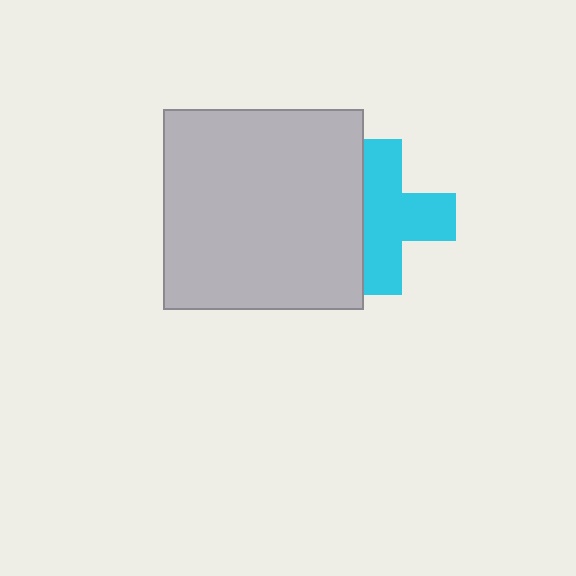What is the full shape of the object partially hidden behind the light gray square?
The partially hidden object is a cyan cross.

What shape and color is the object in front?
The object in front is a light gray square.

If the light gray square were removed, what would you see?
You would see the complete cyan cross.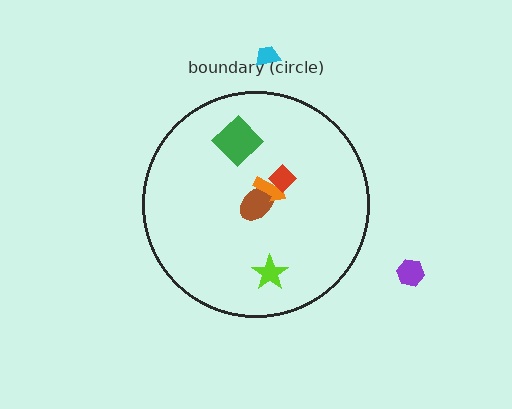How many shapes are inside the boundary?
5 inside, 2 outside.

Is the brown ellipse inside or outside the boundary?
Inside.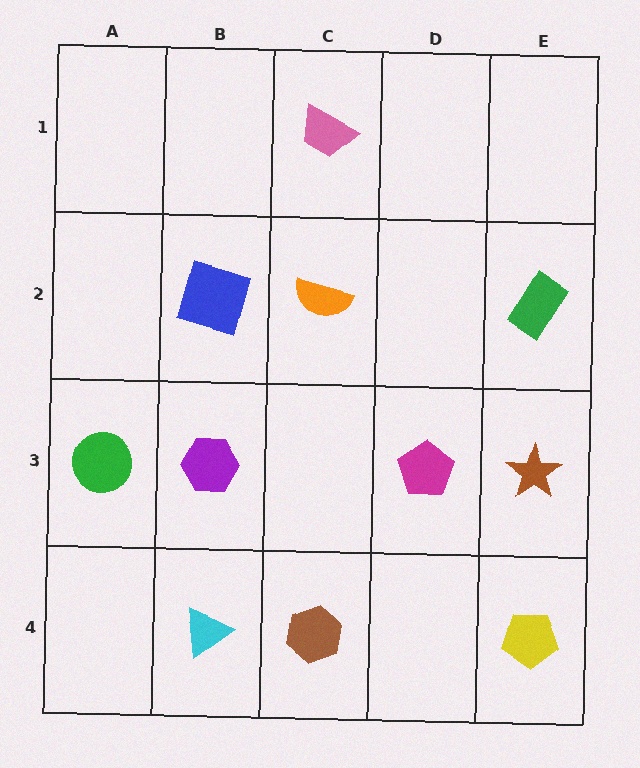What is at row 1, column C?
A pink trapezoid.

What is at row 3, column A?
A green circle.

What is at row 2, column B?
A blue square.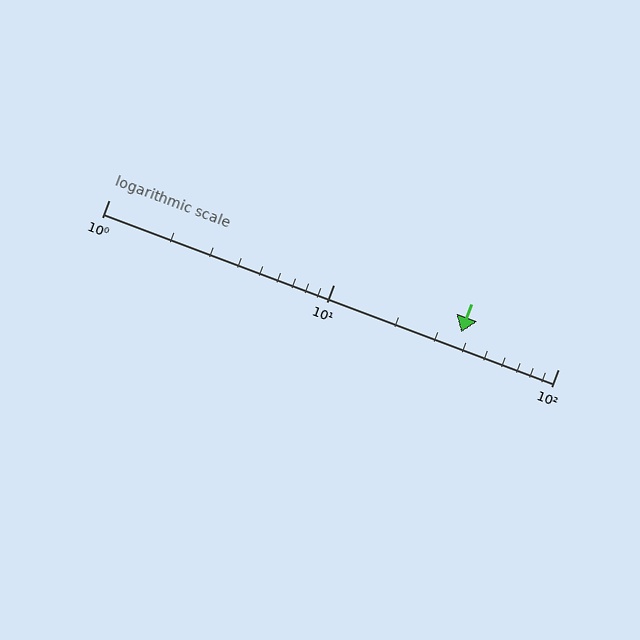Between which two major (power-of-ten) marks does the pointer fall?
The pointer is between 10 and 100.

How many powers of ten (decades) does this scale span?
The scale spans 2 decades, from 1 to 100.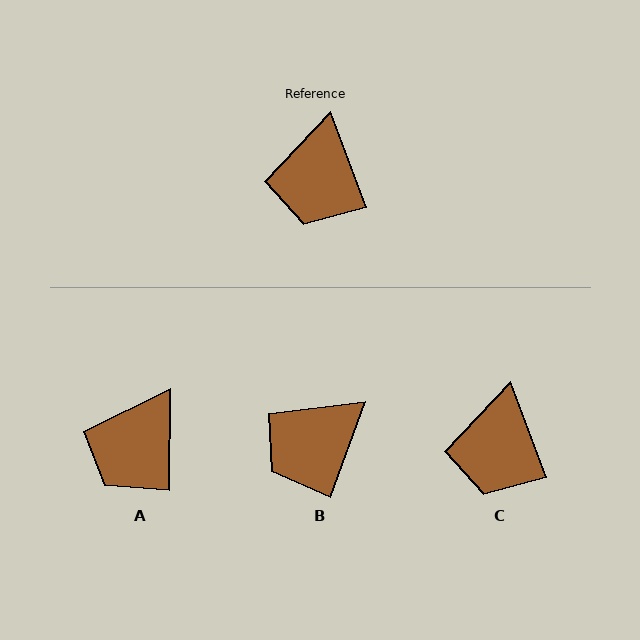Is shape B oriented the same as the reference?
No, it is off by about 40 degrees.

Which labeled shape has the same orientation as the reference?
C.